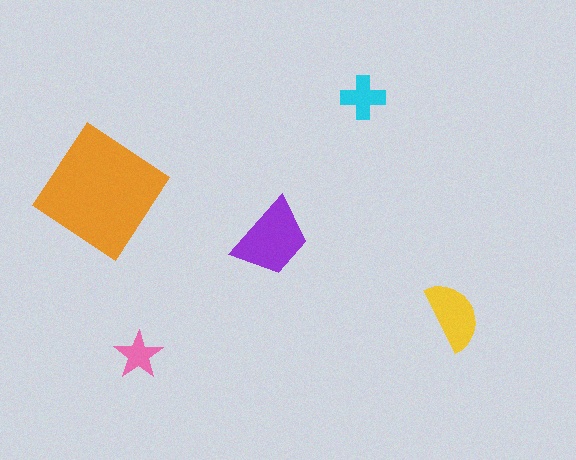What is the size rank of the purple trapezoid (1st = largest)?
2nd.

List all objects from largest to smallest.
The orange diamond, the purple trapezoid, the yellow semicircle, the cyan cross, the pink star.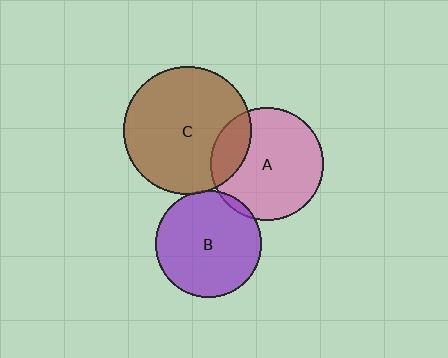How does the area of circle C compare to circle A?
Approximately 1.3 times.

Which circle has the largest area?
Circle C (brown).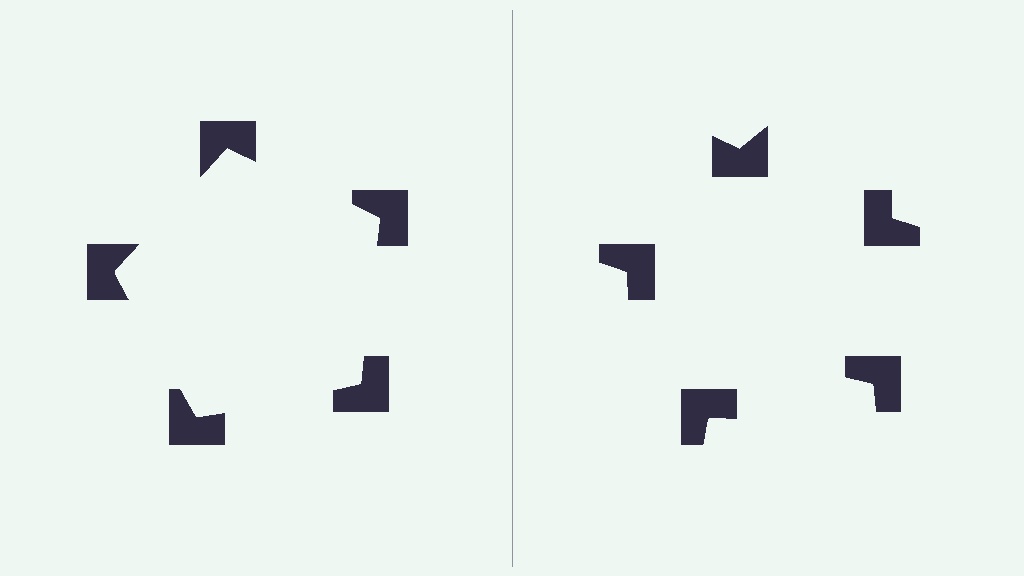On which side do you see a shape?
An illusory pentagon appears on the left side. On the right side the wedge cuts are rotated, so no coherent shape forms.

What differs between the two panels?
The notched squares are positioned identically on both sides; only the wedge orientations differ. On the left they align to a pentagon; on the right they are misaligned.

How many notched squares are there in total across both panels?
10 — 5 on each side.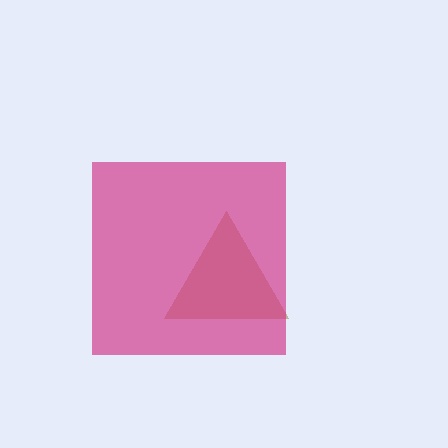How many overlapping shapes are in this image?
There are 2 overlapping shapes in the image.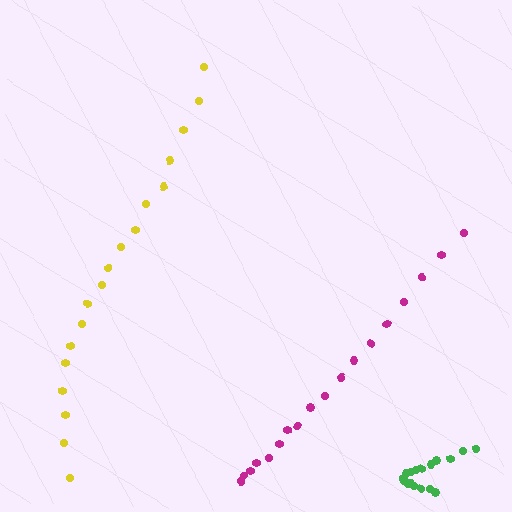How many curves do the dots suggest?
There are 3 distinct paths.